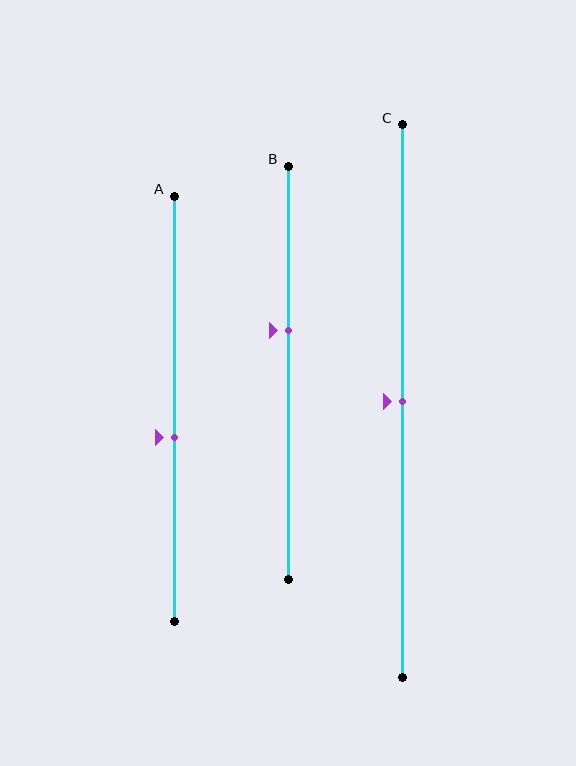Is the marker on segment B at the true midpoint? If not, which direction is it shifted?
No, the marker on segment B is shifted upward by about 10% of the segment length.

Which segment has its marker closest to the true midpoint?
Segment C has its marker closest to the true midpoint.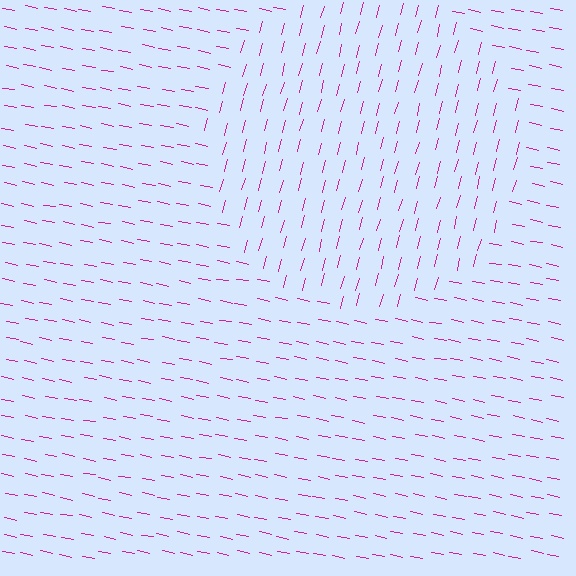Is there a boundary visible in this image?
Yes, there is a texture boundary formed by a change in line orientation.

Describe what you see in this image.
The image is filled with small magenta line segments. A circle region in the image has lines oriented differently from the surrounding lines, creating a visible texture boundary.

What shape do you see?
I see a circle.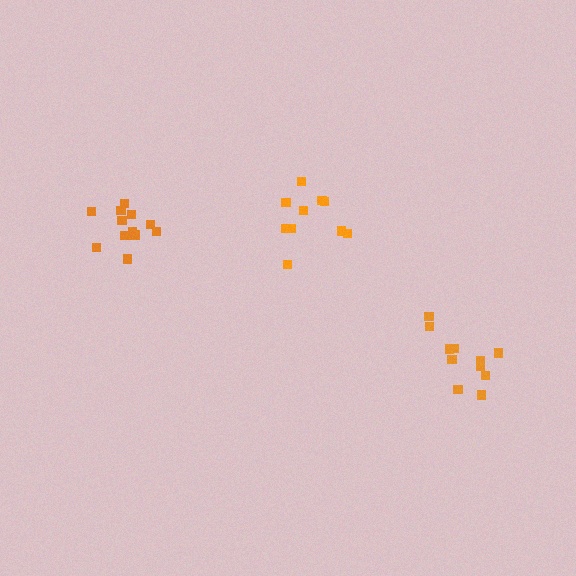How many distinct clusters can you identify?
There are 3 distinct clusters.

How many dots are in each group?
Group 1: 11 dots, Group 2: 10 dots, Group 3: 12 dots (33 total).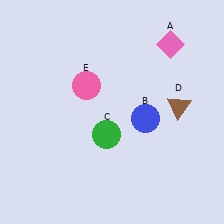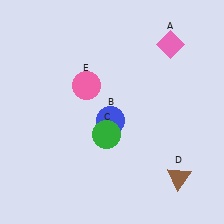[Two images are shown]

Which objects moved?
The objects that moved are: the blue circle (B), the brown triangle (D).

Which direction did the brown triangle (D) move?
The brown triangle (D) moved down.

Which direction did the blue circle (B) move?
The blue circle (B) moved left.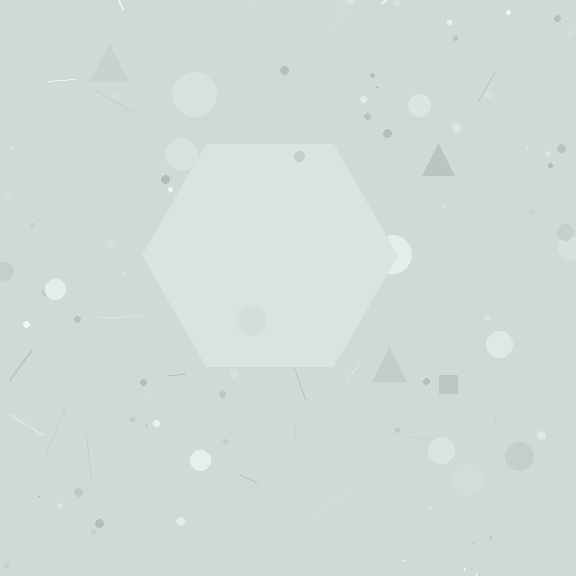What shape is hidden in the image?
A hexagon is hidden in the image.